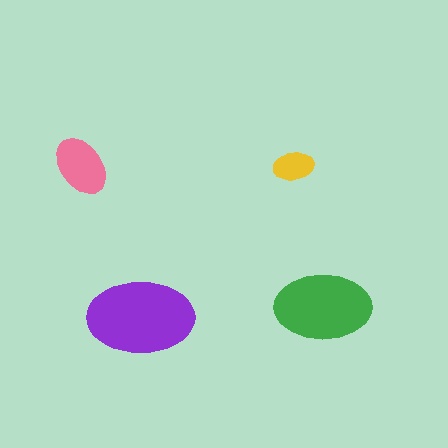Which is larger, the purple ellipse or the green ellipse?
The purple one.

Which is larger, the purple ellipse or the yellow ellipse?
The purple one.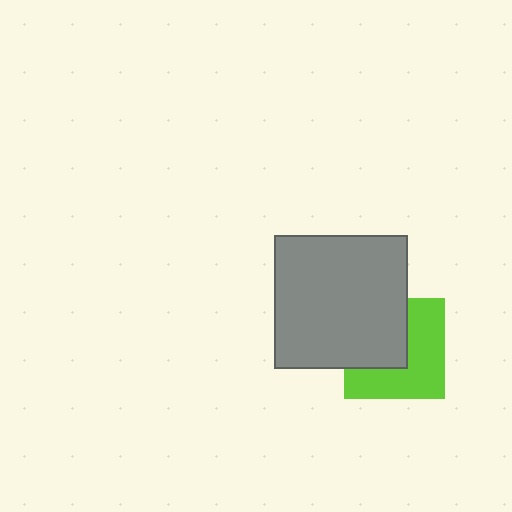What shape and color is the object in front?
The object in front is a gray square.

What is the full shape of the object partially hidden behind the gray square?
The partially hidden object is a lime square.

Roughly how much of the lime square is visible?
About half of it is visible (roughly 56%).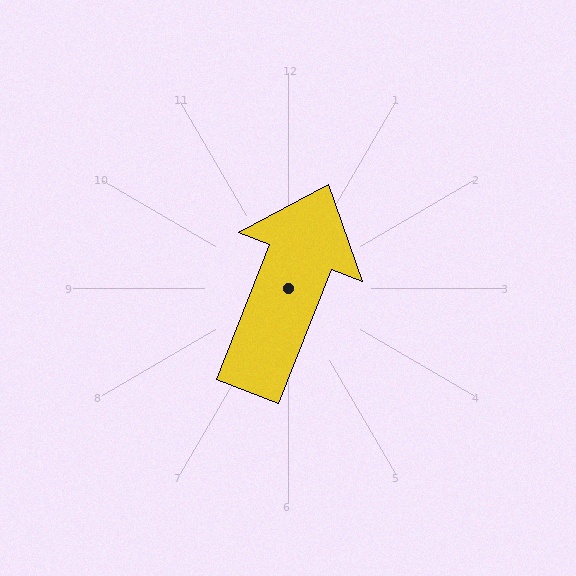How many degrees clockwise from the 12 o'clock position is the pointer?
Approximately 21 degrees.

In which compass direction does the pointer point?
North.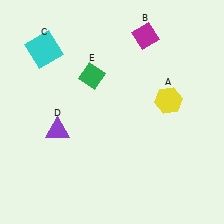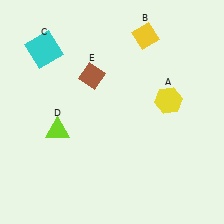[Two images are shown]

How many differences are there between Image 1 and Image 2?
There are 3 differences between the two images.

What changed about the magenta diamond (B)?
In Image 1, B is magenta. In Image 2, it changed to yellow.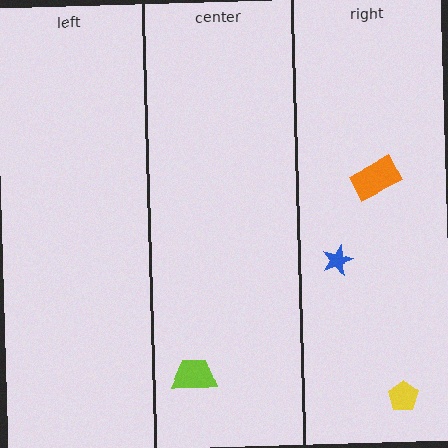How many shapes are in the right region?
3.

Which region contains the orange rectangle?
The right region.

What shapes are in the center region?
The lime trapezoid.